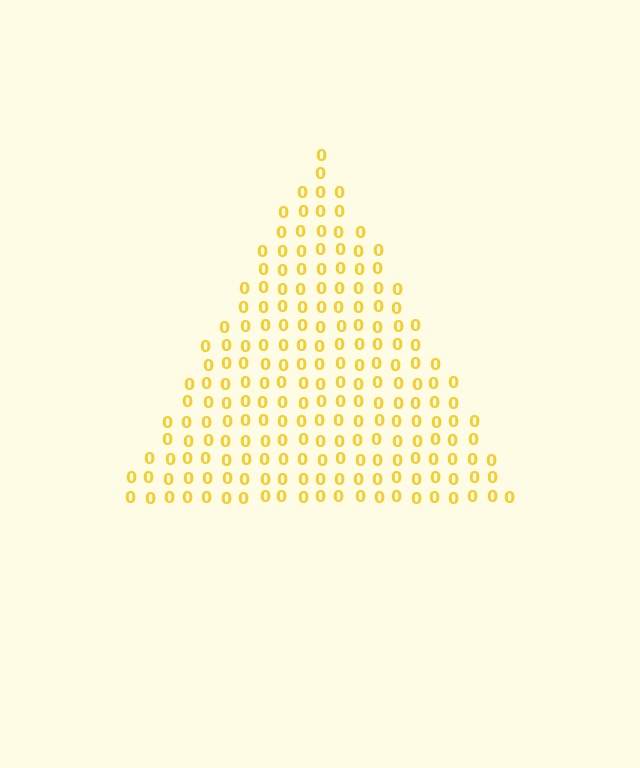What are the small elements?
The small elements are digit 0's.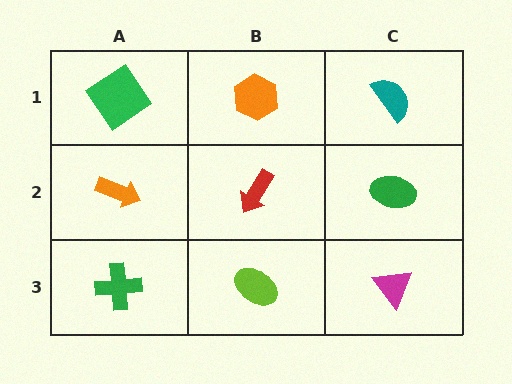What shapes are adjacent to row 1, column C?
A green ellipse (row 2, column C), an orange hexagon (row 1, column B).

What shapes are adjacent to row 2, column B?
An orange hexagon (row 1, column B), a lime ellipse (row 3, column B), an orange arrow (row 2, column A), a green ellipse (row 2, column C).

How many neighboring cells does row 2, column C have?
3.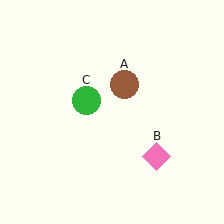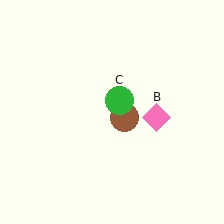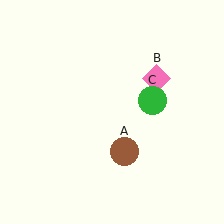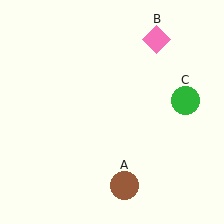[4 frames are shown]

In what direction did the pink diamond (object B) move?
The pink diamond (object B) moved up.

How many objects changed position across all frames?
3 objects changed position: brown circle (object A), pink diamond (object B), green circle (object C).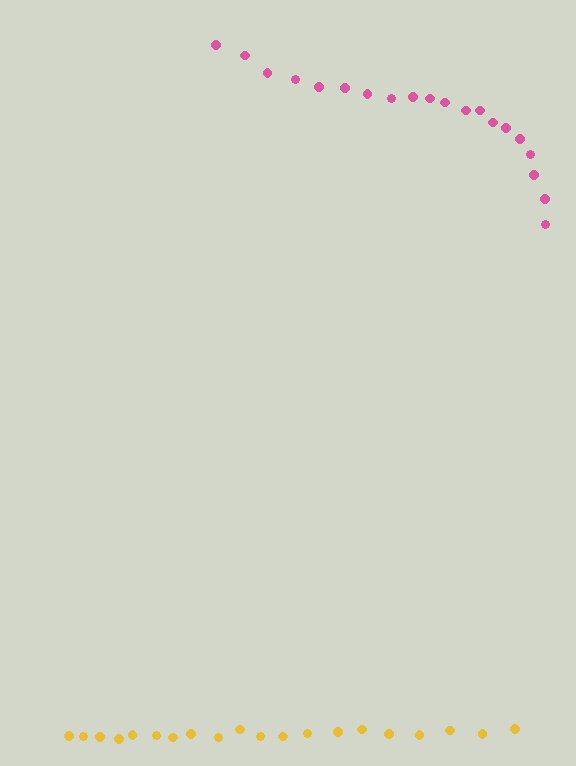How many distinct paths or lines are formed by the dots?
There are 2 distinct paths.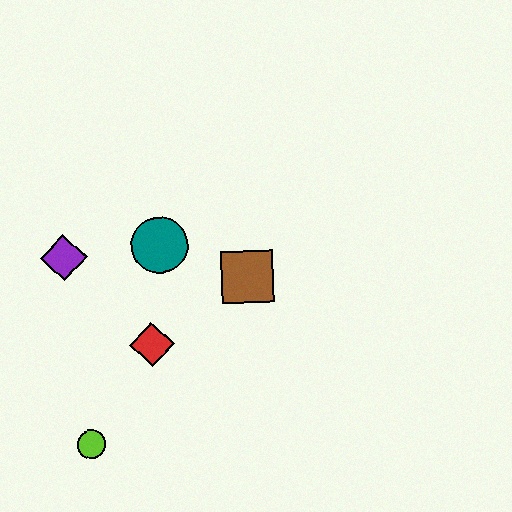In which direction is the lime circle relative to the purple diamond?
The lime circle is below the purple diamond.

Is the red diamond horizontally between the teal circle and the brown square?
No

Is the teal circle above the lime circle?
Yes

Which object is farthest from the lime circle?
The brown square is farthest from the lime circle.